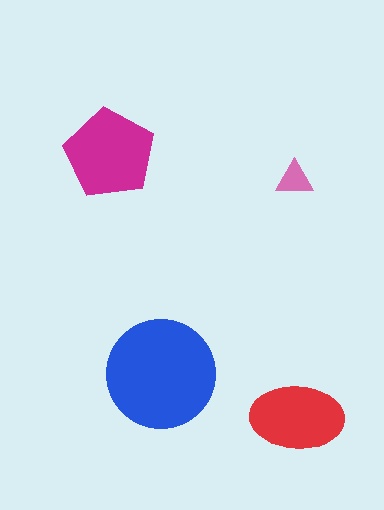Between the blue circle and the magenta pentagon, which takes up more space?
The blue circle.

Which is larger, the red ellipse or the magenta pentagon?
The magenta pentagon.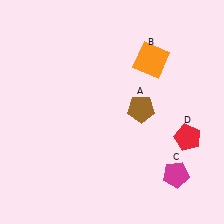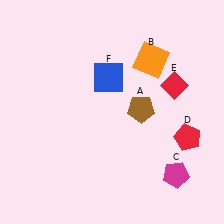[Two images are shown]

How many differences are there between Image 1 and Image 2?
There are 2 differences between the two images.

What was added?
A red diamond (E), a blue square (F) were added in Image 2.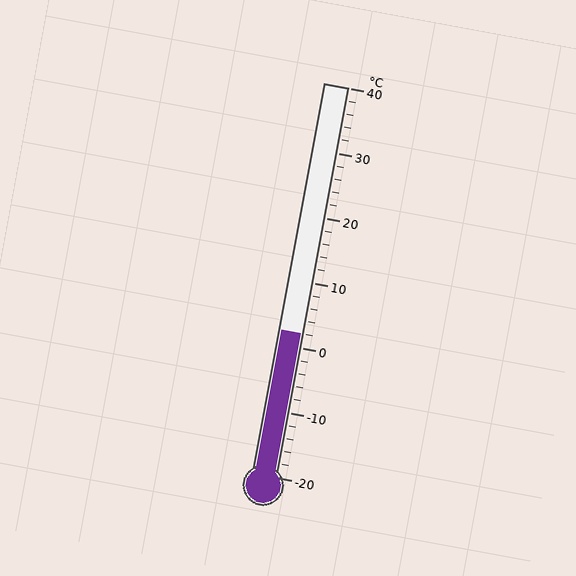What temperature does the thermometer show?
The thermometer shows approximately 2°C.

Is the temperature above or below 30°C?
The temperature is below 30°C.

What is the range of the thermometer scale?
The thermometer scale ranges from -20°C to 40°C.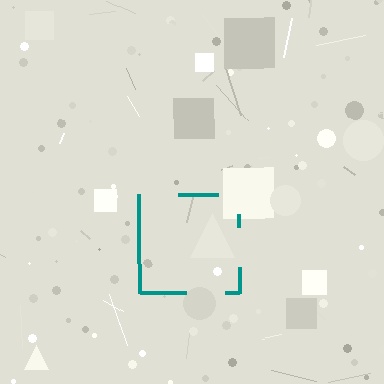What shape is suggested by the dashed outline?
The dashed outline suggests a square.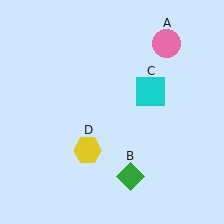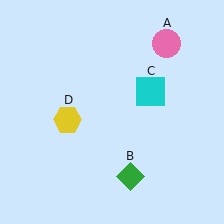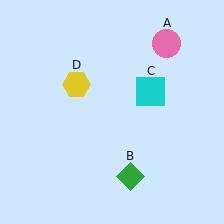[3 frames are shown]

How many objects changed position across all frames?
1 object changed position: yellow hexagon (object D).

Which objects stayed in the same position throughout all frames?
Pink circle (object A) and green diamond (object B) and cyan square (object C) remained stationary.